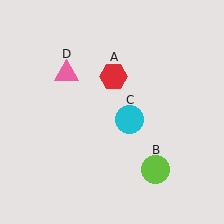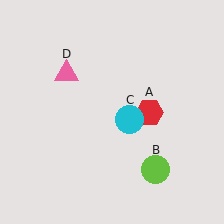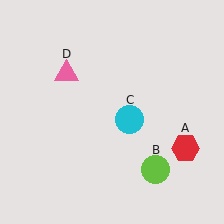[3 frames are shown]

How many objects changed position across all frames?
1 object changed position: red hexagon (object A).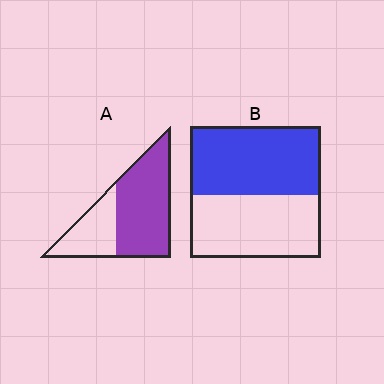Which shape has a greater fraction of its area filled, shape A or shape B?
Shape A.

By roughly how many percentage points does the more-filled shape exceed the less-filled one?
By roughly 15 percentage points (A over B).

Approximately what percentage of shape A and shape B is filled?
A is approximately 65% and B is approximately 50%.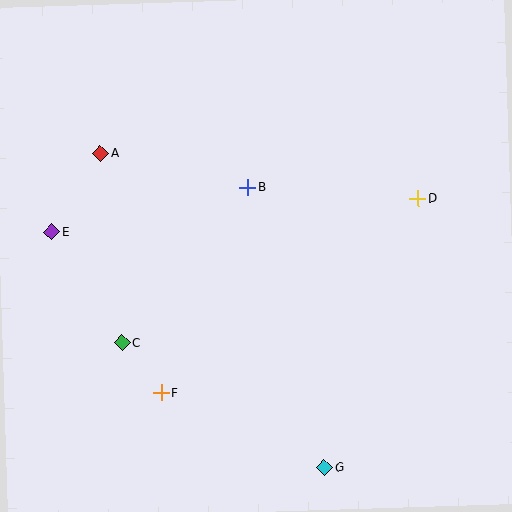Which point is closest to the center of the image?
Point B at (248, 187) is closest to the center.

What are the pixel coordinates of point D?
Point D is at (418, 199).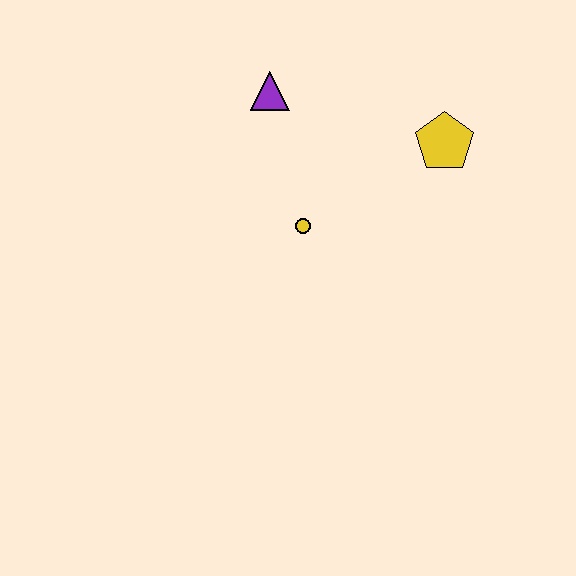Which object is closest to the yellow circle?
The purple triangle is closest to the yellow circle.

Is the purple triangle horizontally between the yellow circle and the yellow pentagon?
No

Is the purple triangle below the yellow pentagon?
No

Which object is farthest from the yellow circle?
The yellow pentagon is farthest from the yellow circle.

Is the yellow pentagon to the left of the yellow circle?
No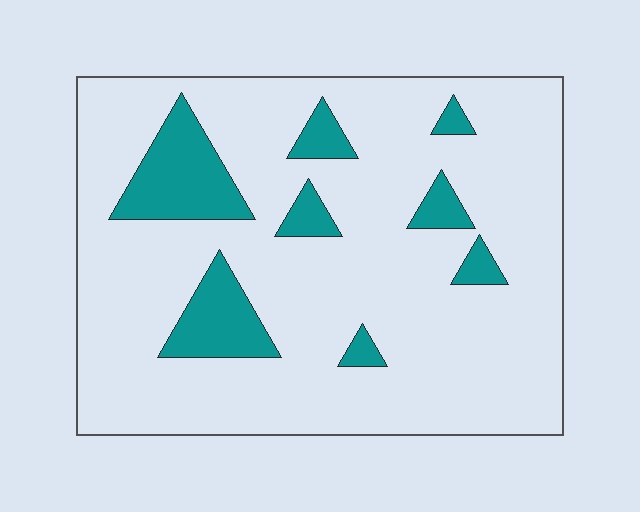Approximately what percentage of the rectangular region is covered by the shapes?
Approximately 15%.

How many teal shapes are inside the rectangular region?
8.